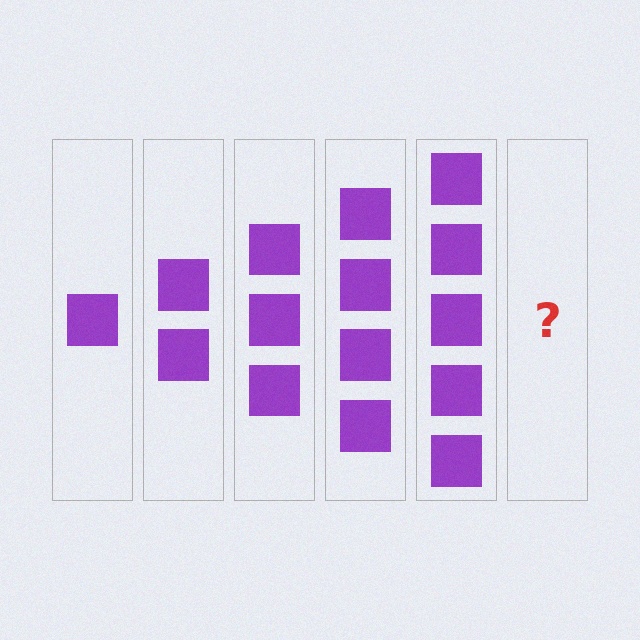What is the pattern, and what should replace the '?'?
The pattern is that each step adds one more square. The '?' should be 6 squares.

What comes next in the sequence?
The next element should be 6 squares.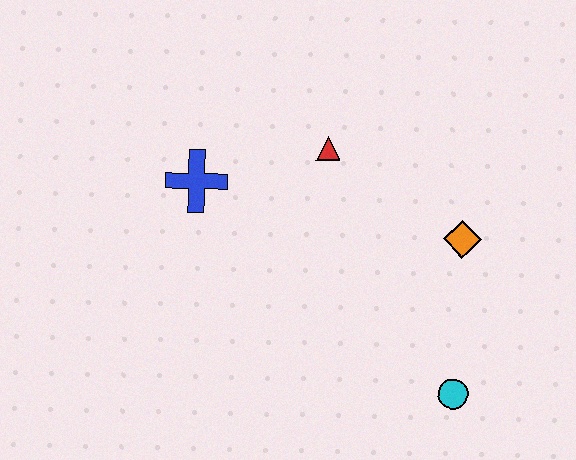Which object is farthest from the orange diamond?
The blue cross is farthest from the orange diamond.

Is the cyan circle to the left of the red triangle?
No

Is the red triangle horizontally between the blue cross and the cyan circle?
Yes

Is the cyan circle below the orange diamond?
Yes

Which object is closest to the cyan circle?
The orange diamond is closest to the cyan circle.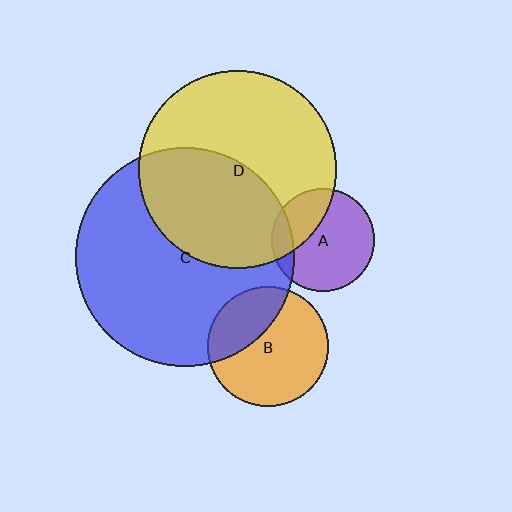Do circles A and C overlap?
Yes.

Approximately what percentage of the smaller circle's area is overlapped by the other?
Approximately 15%.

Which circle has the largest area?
Circle C (blue).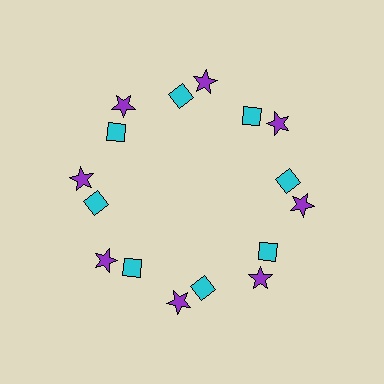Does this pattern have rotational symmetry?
Yes, this pattern has 8-fold rotational symmetry. It looks the same after rotating 45 degrees around the center.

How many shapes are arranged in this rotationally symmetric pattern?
There are 16 shapes, arranged in 8 groups of 2.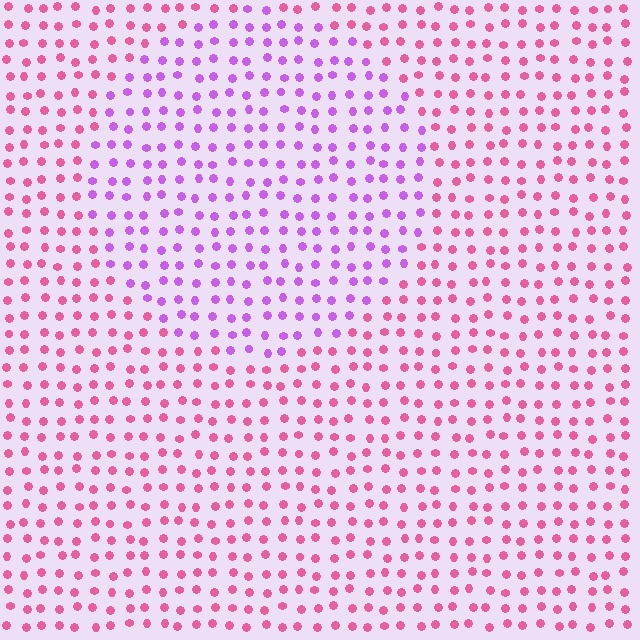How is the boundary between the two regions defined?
The boundary is defined purely by a slight shift in hue (about 46 degrees). Spacing, size, and orientation are identical on both sides.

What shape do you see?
I see a circle.